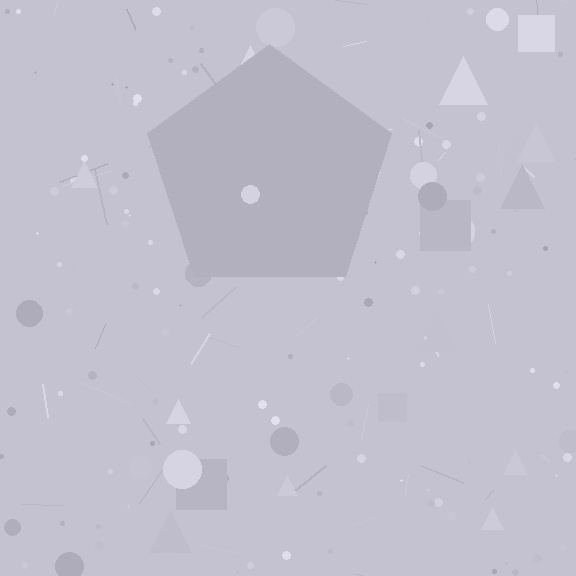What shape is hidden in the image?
A pentagon is hidden in the image.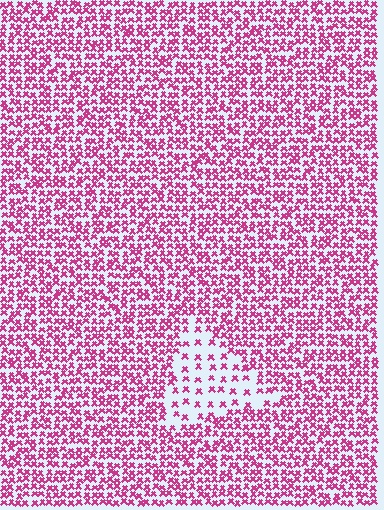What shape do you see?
I see a triangle.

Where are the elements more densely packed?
The elements are more densely packed outside the triangle boundary.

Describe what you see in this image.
The image contains small magenta elements arranged at two different densities. A triangle-shaped region is visible where the elements are less densely packed than the surrounding area.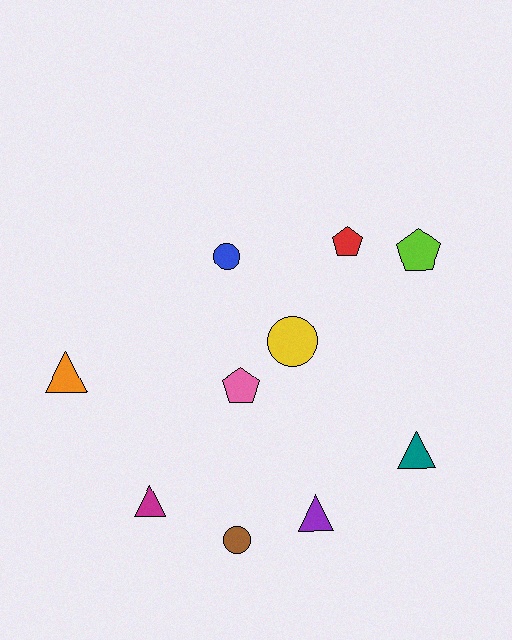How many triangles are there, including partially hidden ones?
There are 4 triangles.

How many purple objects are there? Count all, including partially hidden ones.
There is 1 purple object.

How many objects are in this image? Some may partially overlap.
There are 10 objects.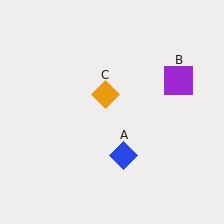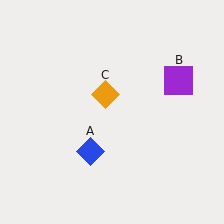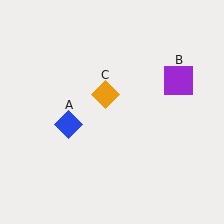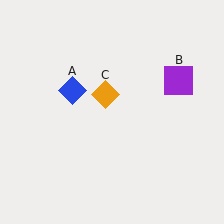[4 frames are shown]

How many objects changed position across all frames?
1 object changed position: blue diamond (object A).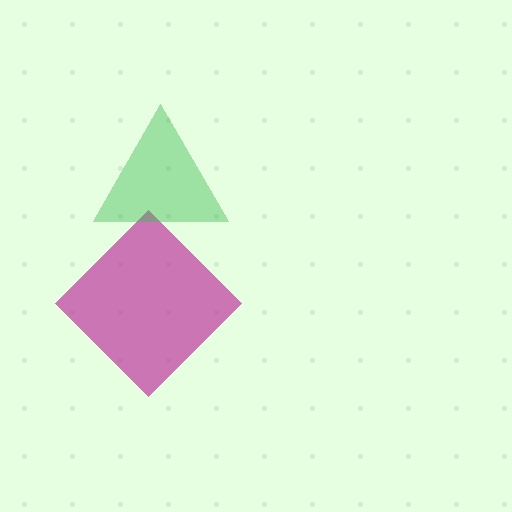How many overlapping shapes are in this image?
There are 2 overlapping shapes in the image.